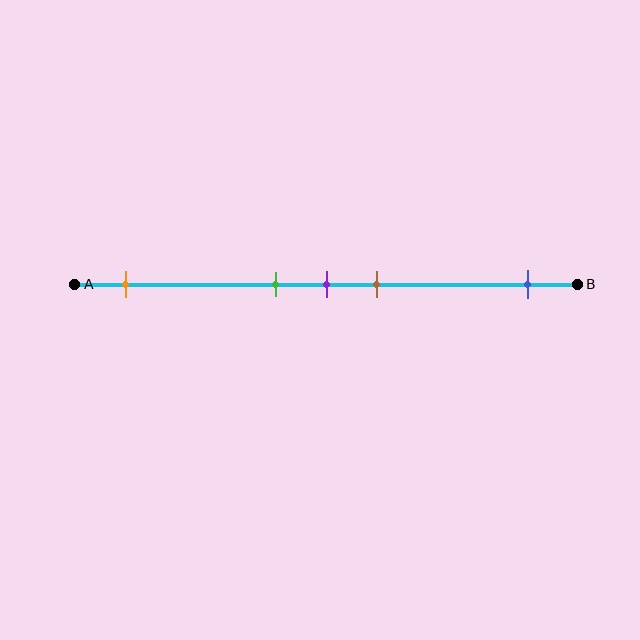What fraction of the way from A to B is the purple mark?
The purple mark is approximately 50% (0.5) of the way from A to B.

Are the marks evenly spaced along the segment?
No, the marks are not evenly spaced.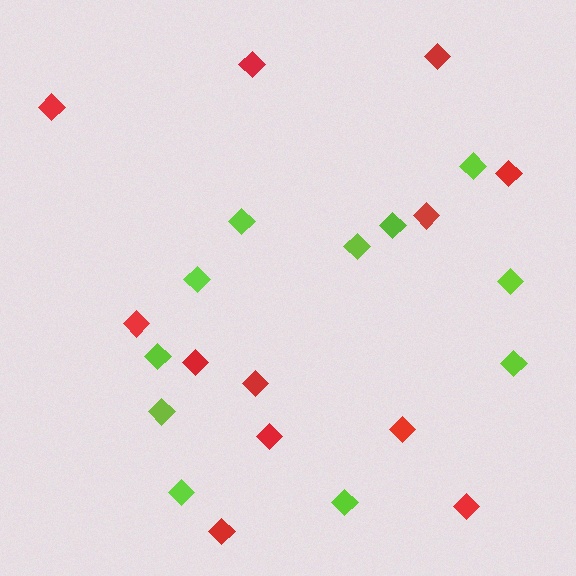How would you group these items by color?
There are 2 groups: one group of red diamonds (12) and one group of lime diamonds (11).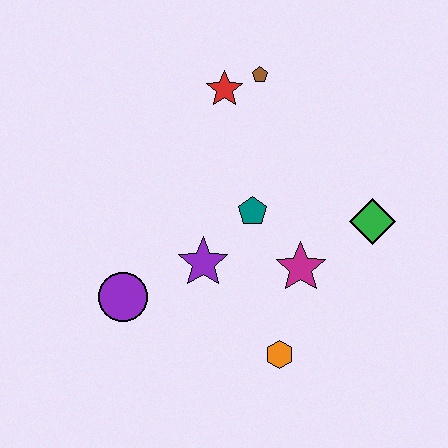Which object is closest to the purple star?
The teal pentagon is closest to the purple star.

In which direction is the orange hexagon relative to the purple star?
The orange hexagon is below the purple star.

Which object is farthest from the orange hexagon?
The brown pentagon is farthest from the orange hexagon.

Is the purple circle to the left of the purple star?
Yes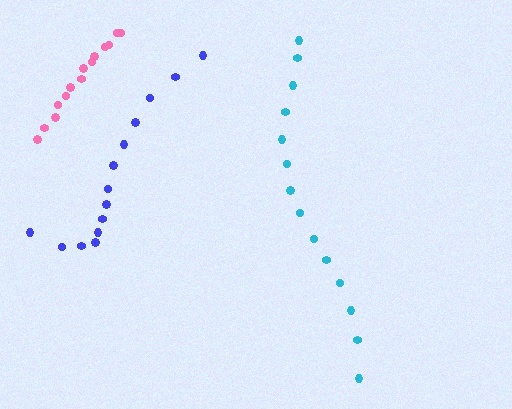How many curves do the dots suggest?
There are 3 distinct paths.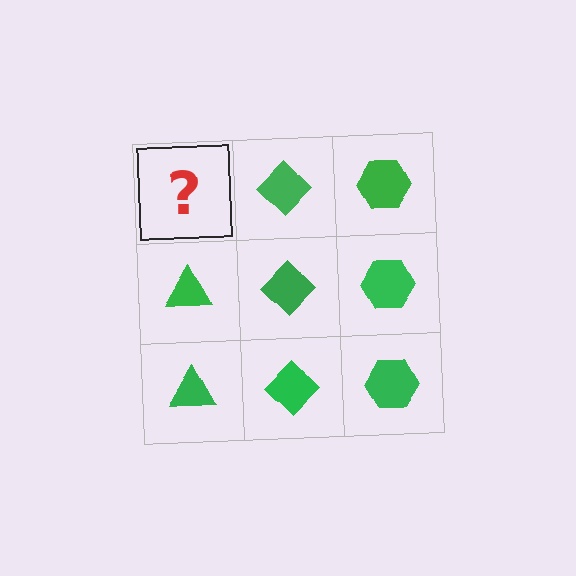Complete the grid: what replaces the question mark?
The question mark should be replaced with a green triangle.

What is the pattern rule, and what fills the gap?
The rule is that each column has a consistent shape. The gap should be filled with a green triangle.